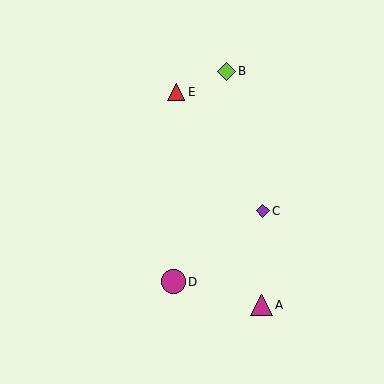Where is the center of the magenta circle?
The center of the magenta circle is at (173, 282).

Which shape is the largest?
The magenta circle (labeled D) is the largest.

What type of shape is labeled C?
Shape C is a purple diamond.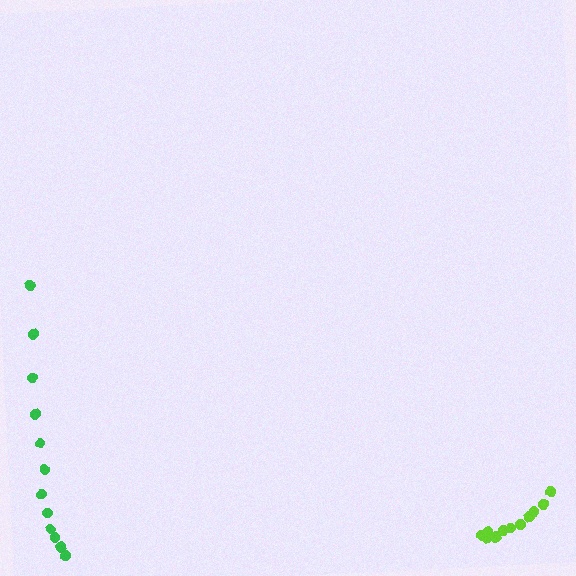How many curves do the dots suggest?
There are 2 distinct paths.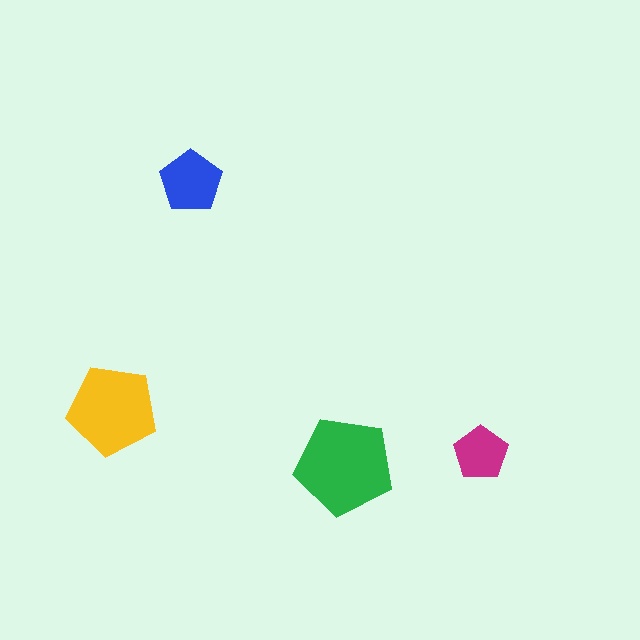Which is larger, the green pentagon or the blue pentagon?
The green one.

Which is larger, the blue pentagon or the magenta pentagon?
The blue one.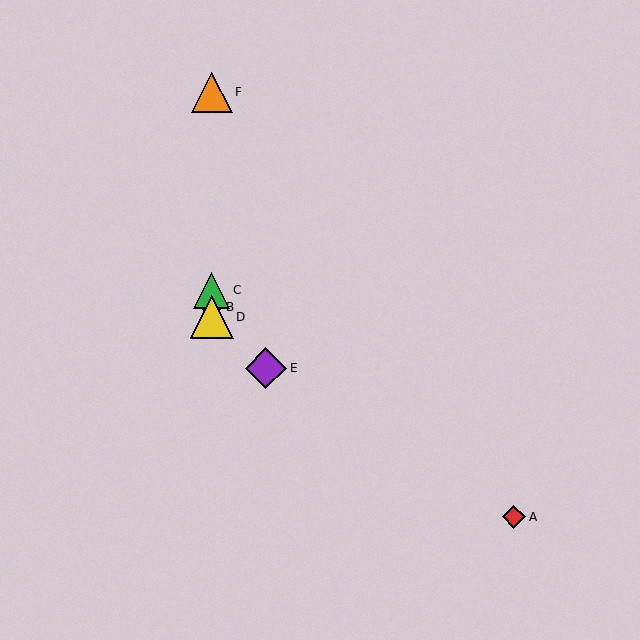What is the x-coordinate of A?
Object A is at x≈514.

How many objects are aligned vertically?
4 objects (B, C, D, F) are aligned vertically.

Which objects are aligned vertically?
Objects B, C, D, F are aligned vertically.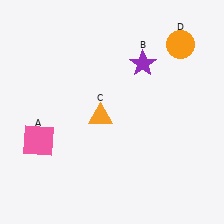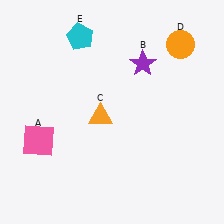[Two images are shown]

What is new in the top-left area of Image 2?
A cyan pentagon (E) was added in the top-left area of Image 2.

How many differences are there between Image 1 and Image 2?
There is 1 difference between the two images.